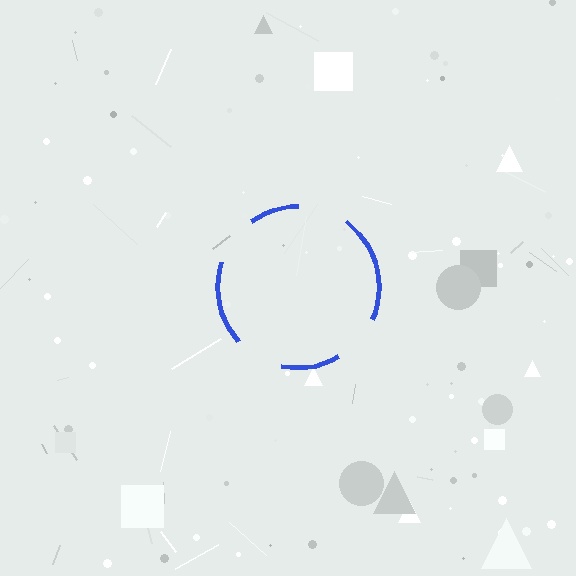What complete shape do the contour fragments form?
The contour fragments form a circle.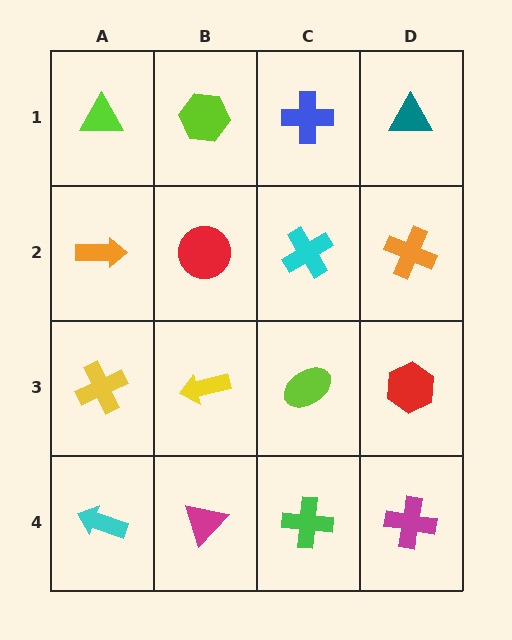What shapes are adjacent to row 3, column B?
A red circle (row 2, column B), a magenta triangle (row 4, column B), a yellow cross (row 3, column A), a lime ellipse (row 3, column C).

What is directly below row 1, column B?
A red circle.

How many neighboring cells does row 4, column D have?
2.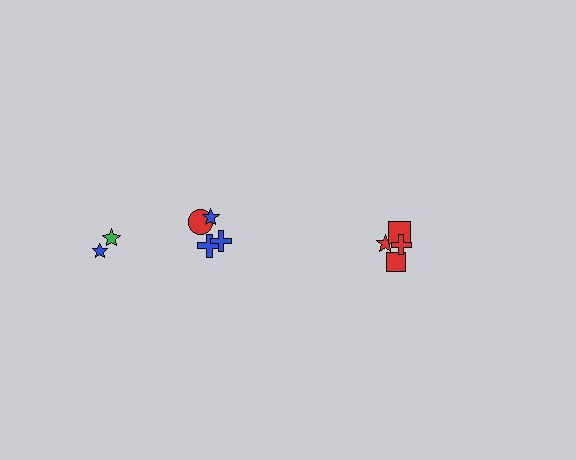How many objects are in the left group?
There are 6 objects.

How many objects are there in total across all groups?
There are 10 objects.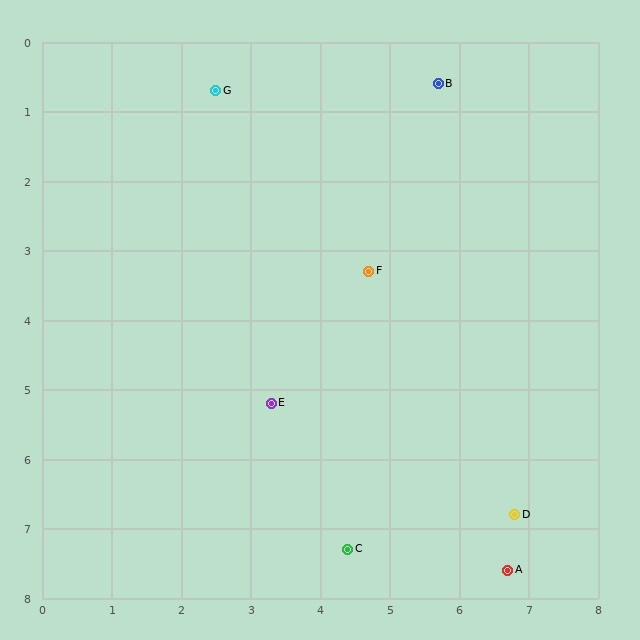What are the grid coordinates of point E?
Point E is at approximately (3.3, 5.2).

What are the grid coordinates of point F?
Point F is at approximately (4.7, 3.3).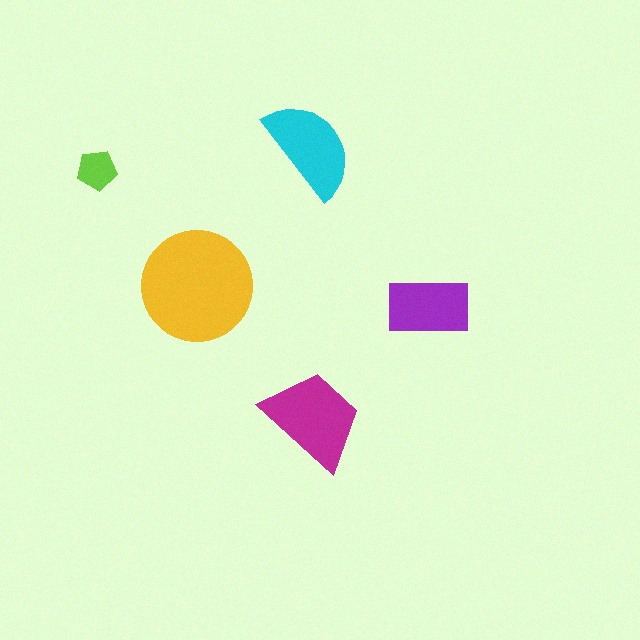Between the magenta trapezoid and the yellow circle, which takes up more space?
The yellow circle.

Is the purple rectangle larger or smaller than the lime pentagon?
Larger.